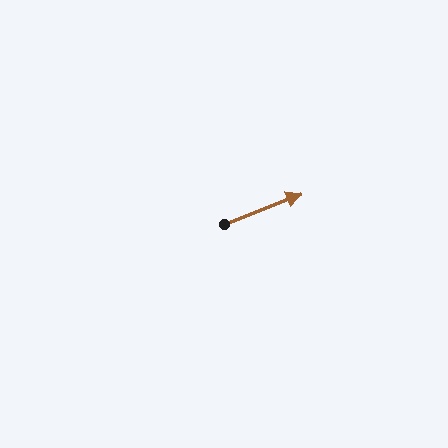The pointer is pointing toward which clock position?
Roughly 2 o'clock.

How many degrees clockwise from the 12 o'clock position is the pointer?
Approximately 69 degrees.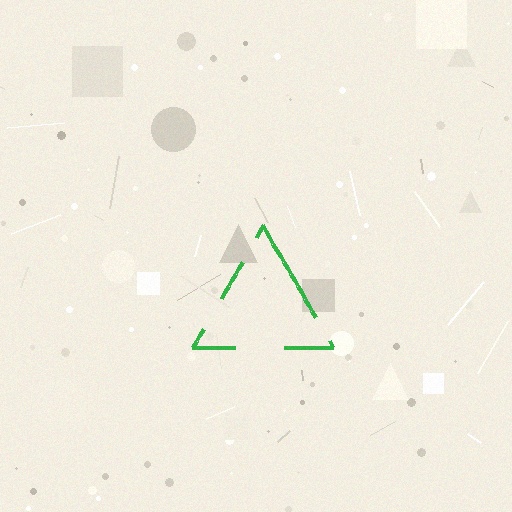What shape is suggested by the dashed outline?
The dashed outline suggests a triangle.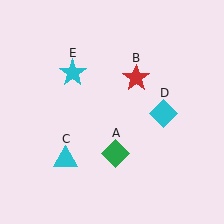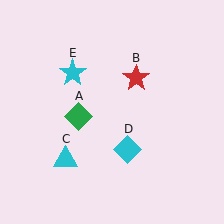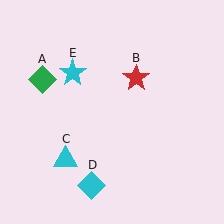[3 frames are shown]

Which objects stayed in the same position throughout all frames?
Red star (object B) and cyan triangle (object C) and cyan star (object E) remained stationary.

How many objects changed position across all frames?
2 objects changed position: green diamond (object A), cyan diamond (object D).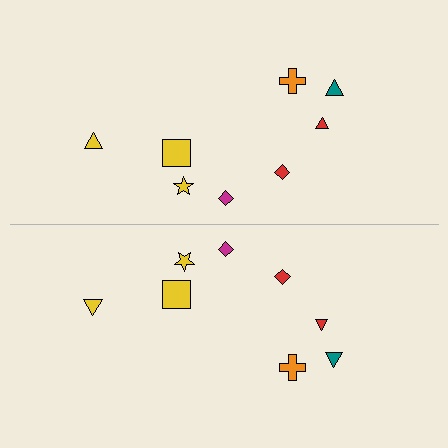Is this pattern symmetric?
Yes, this pattern has bilateral (reflection) symmetry.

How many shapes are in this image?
There are 16 shapes in this image.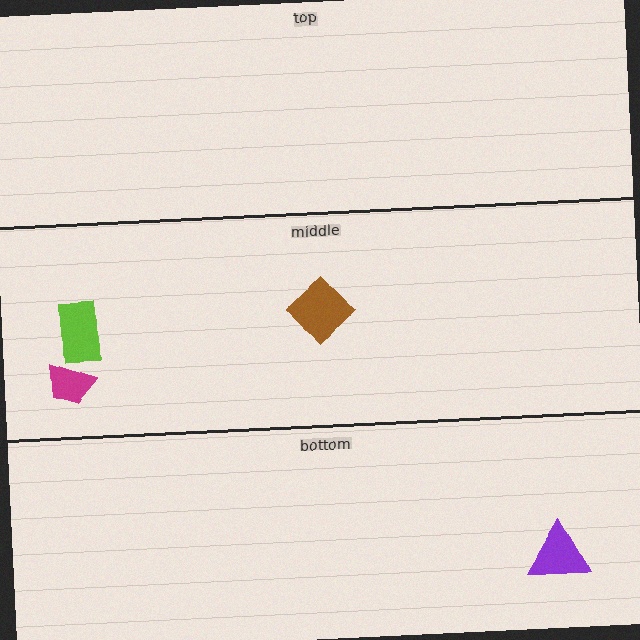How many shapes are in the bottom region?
1.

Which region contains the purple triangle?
The bottom region.